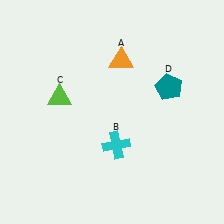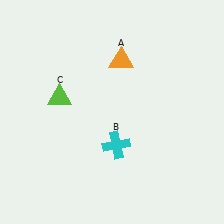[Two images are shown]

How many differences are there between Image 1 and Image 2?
There is 1 difference between the two images.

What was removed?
The teal pentagon (D) was removed in Image 2.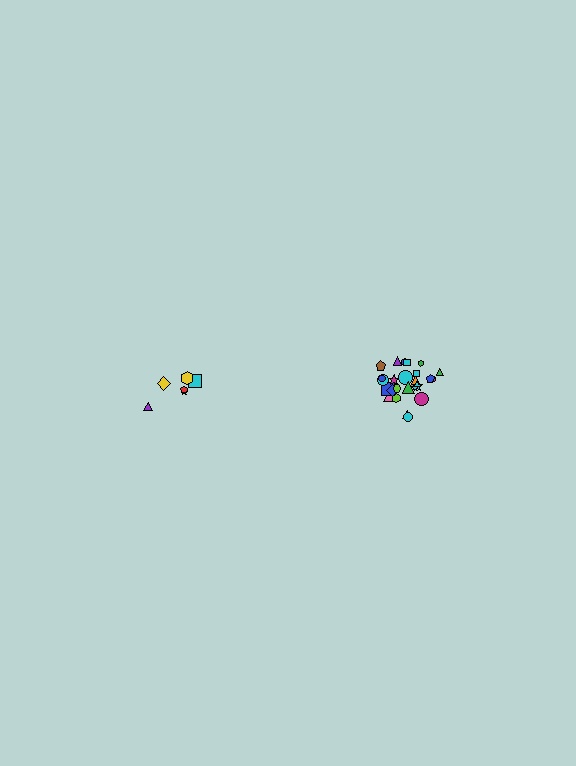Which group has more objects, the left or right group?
The right group.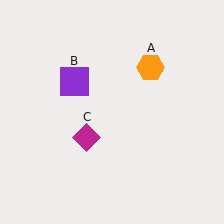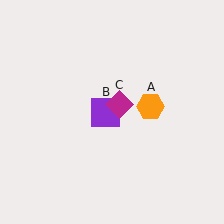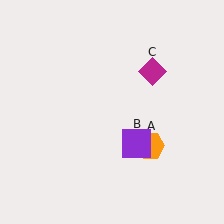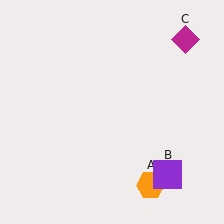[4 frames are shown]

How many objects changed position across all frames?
3 objects changed position: orange hexagon (object A), purple square (object B), magenta diamond (object C).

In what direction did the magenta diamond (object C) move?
The magenta diamond (object C) moved up and to the right.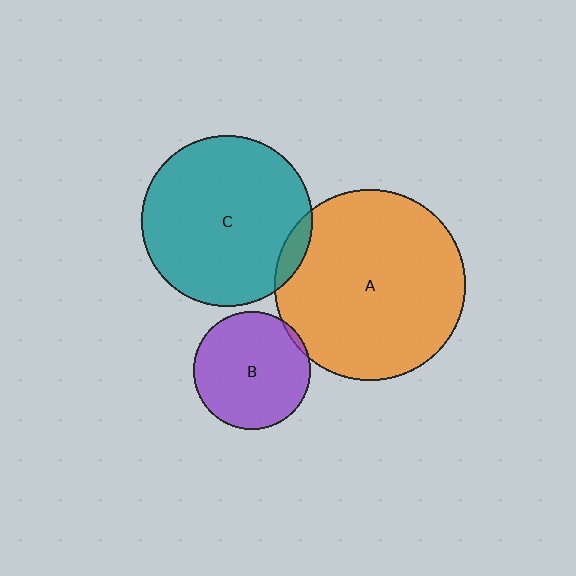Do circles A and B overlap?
Yes.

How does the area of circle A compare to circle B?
Approximately 2.6 times.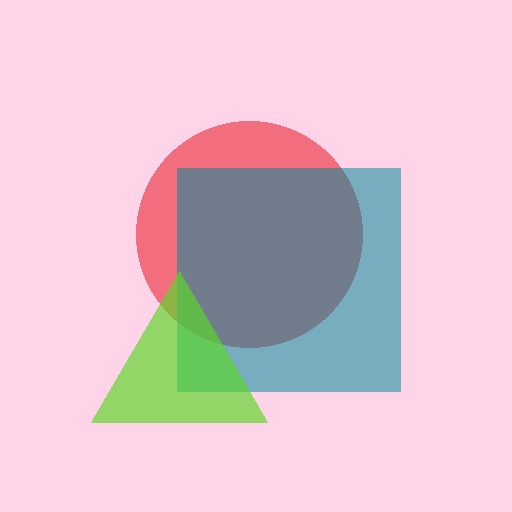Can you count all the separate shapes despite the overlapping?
Yes, there are 3 separate shapes.